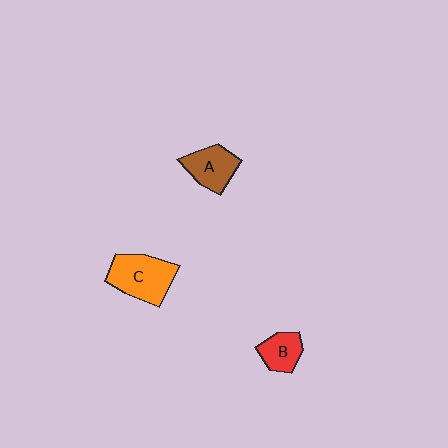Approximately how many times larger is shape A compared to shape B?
Approximately 1.3 times.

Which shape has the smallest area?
Shape B (red).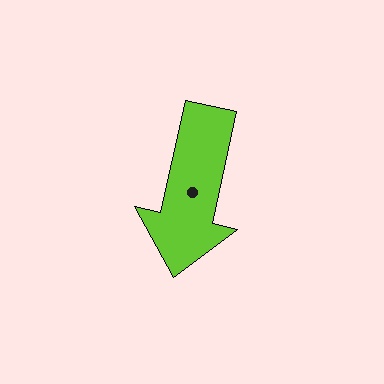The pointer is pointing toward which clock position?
Roughly 6 o'clock.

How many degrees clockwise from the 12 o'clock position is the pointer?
Approximately 192 degrees.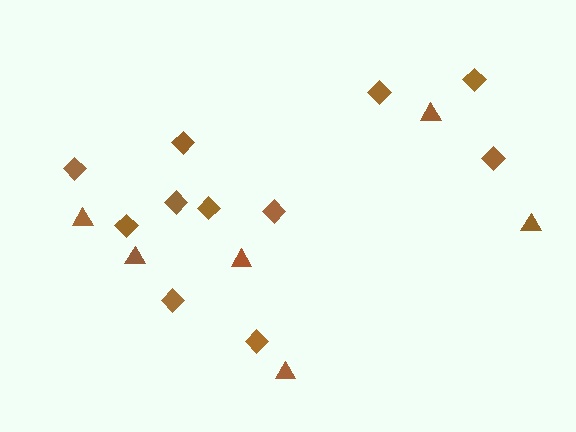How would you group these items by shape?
There are 2 groups: one group of diamonds (11) and one group of triangles (6).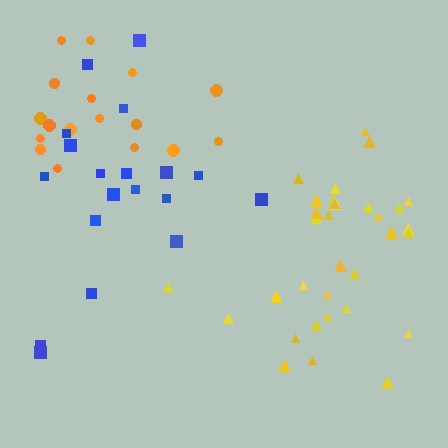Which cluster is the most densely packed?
Yellow.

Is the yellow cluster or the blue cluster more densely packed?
Yellow.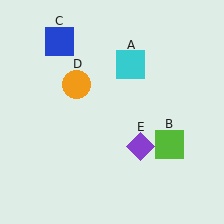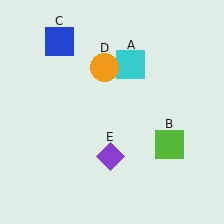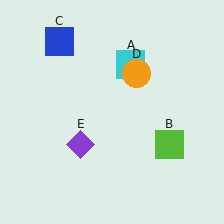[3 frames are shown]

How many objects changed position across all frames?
2 objects changed position: orange circle (object D), purple diamond (object E).